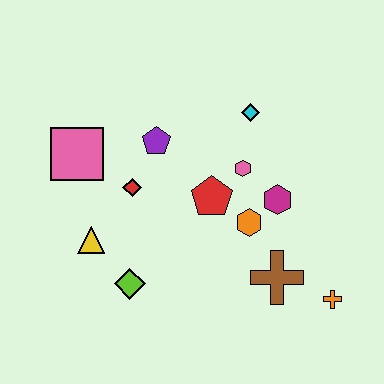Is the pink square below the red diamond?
No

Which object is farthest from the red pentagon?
The orange cross is farthest from the red pentagon.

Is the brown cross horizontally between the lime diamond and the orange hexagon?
No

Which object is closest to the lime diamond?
The yellow triangle is closest to the lime diamond.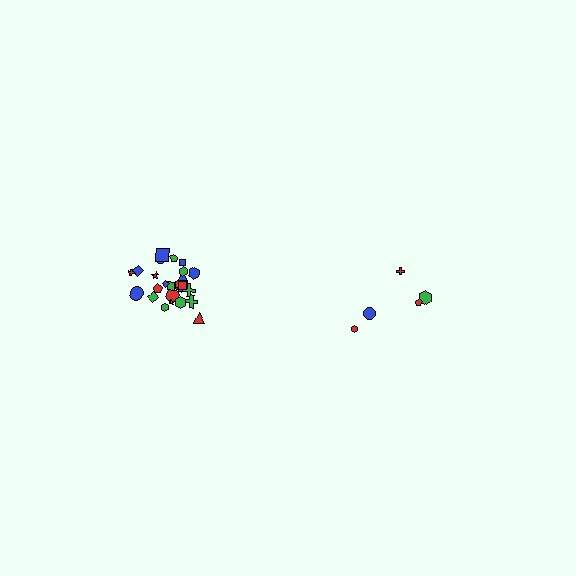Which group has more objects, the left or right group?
The left group.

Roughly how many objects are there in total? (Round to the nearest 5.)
Roughly 30 objects in total.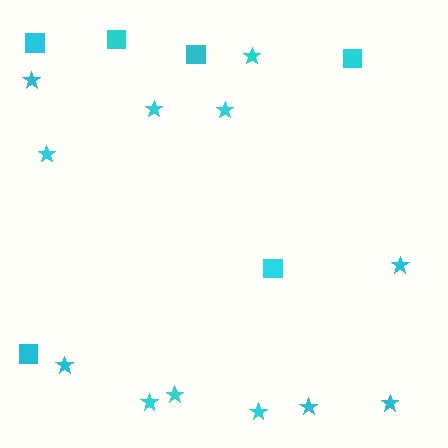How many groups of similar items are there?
There are 2 groups: one group of squares (6) and one group of stars (12).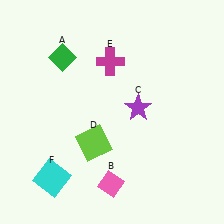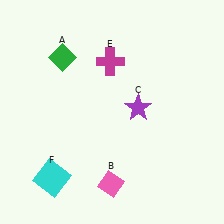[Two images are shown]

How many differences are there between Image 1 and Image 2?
There is 1 difference between the two images.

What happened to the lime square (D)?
The lime square (D) was removed in Image 2. It was in the bottom-left area of Image 1.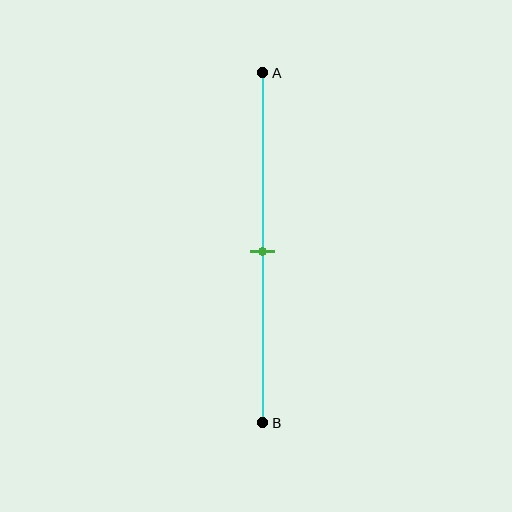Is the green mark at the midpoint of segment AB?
Yes, the mark is approximately at the midpoint.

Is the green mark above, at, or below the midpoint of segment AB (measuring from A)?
The green mark is approximately at the midpoint of segment AB.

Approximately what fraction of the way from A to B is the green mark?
The green mark is approximately 50% of the way from A to B.